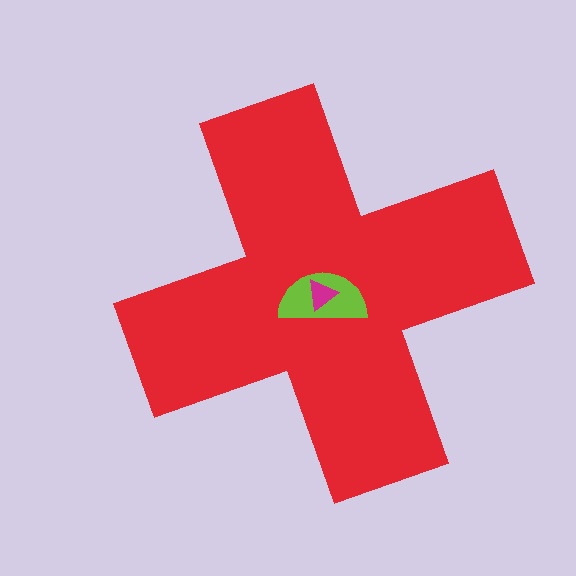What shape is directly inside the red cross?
The lime semicircle.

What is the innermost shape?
The magenta triangle.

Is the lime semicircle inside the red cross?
Yes.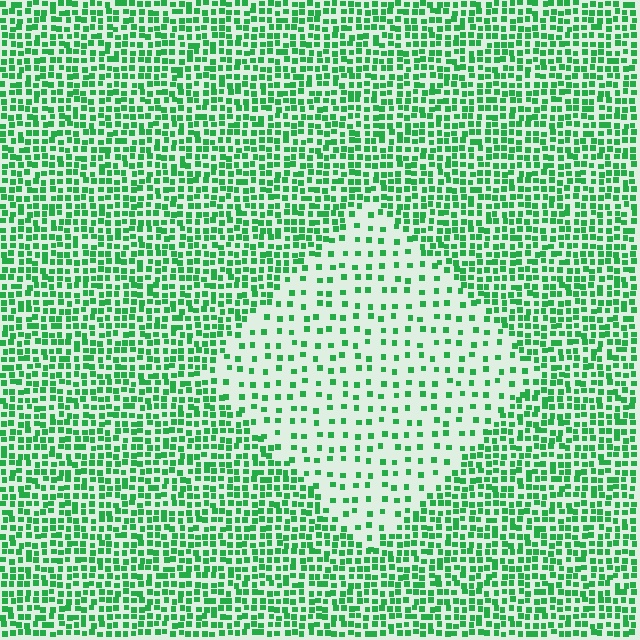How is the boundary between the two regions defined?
The boundary is defined by a change in element density (approximately 2.6x ratio). All elements are the same color, size, and shape.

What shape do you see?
I see a diamond.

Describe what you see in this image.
The image contains small green elements arranged at two different densities. A diamond-shaped region is visible where the elements are less densely packed than the surrounding area.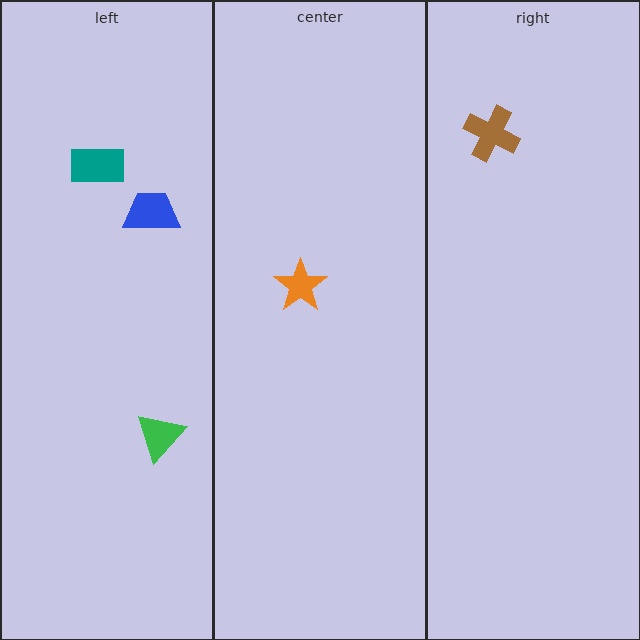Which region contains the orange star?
The center region.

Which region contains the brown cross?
The right region.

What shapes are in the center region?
The orange star.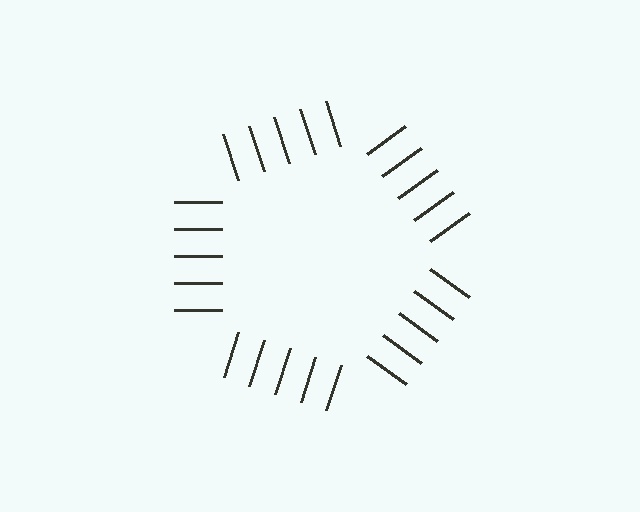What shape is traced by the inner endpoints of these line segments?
An illusory pentagon — the line segments terminate on its edges but no continuous stroke is drawn.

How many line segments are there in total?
25 — 5 along each of the 5 edges.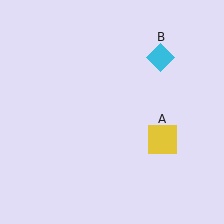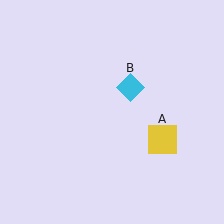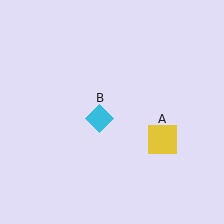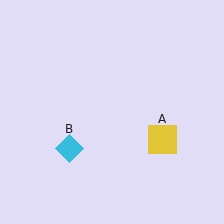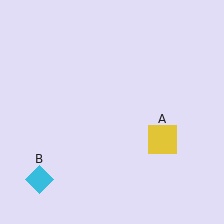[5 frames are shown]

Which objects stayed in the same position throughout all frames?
Yellow square (object A) remained stationary.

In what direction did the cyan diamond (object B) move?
The cyan diamond (object B) moved down and to the left.